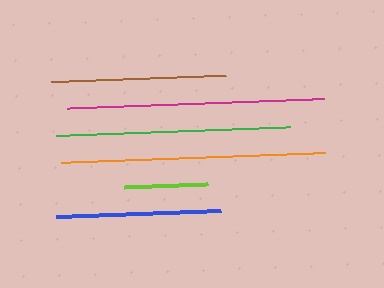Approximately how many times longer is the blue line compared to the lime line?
The blue line is approximately 2.0 times the length of the lime line.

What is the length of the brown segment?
The brown segment is approximately 175 pixels long.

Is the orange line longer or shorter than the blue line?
The orange line is longer than the blue line.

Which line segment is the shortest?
The lime line is the shortest at approximately 84 pixels.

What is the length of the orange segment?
The orange segment is approximately 265 pixels long.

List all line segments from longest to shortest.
From longest to shortest: orange, magenta, green, brown, blue, lime.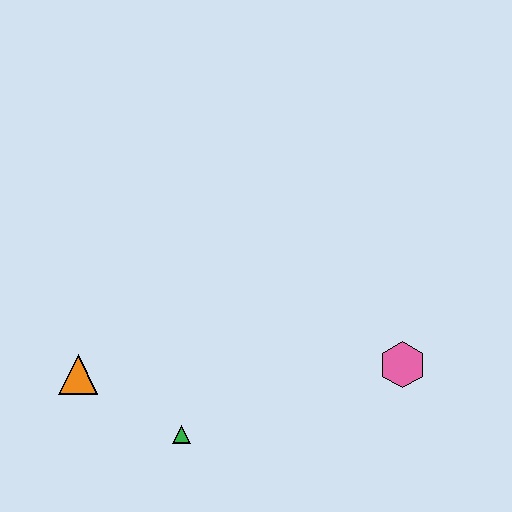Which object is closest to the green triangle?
The orange triangle is closest to the green triangle.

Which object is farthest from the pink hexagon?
The orange triangle is farthest from the pink hexagon.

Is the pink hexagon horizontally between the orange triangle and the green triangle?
No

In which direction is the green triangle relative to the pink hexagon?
The green triangle is to the left of the pink hexagon.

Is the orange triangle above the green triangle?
Yes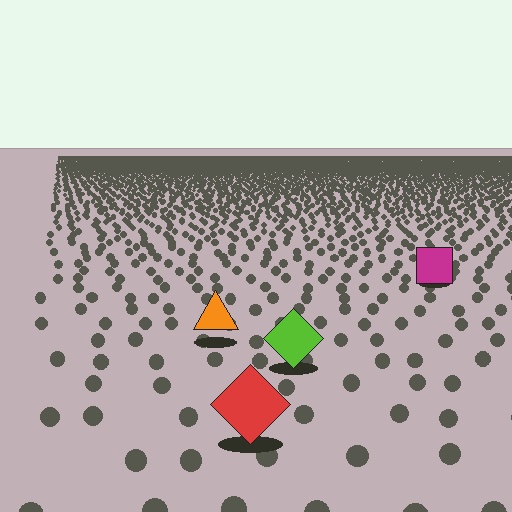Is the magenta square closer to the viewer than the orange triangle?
No. The orange triangle is closer — you can tell from the texture gradient: the ground texture is coarser near it.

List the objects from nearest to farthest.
From nearest to farthest: the red diamond, the lime diamond, the orange triangle, the magenta square.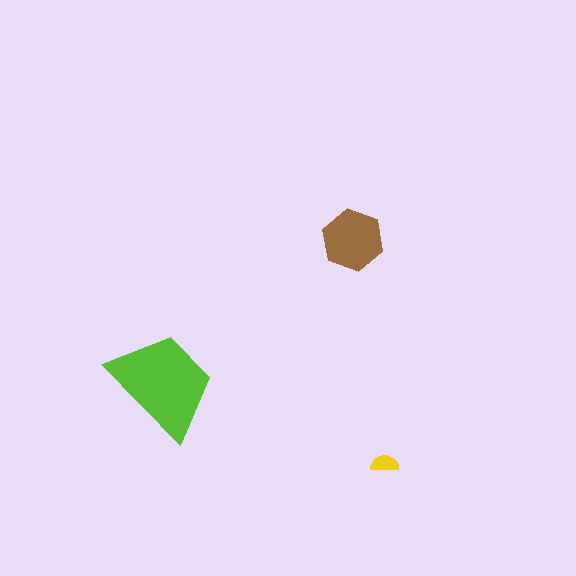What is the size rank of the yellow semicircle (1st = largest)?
3rd.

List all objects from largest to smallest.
The lime trapezoid, the brown hexagon, the yellow semicircle.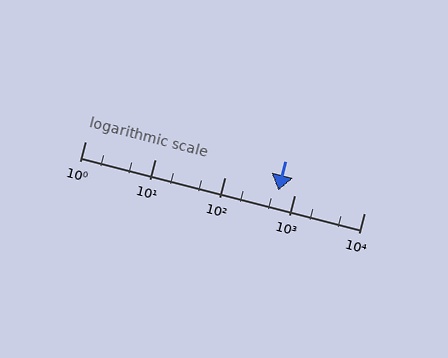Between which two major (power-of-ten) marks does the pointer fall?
The pointer is between 100 and 1000.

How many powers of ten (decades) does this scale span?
The scale spans 4 decades, from 1 to 10000.